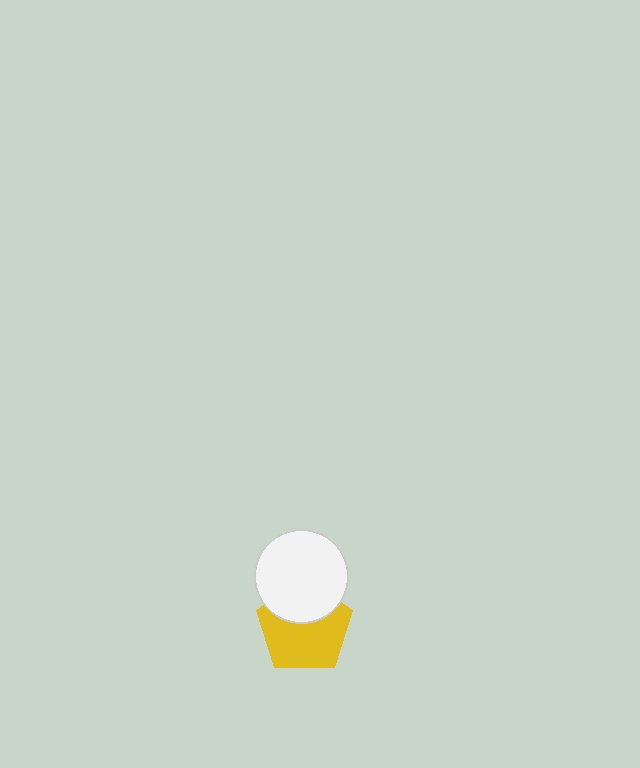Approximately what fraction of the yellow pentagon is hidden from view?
Roughly 36% of the yellow pentagon is hidden behind the white circle.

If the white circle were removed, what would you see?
You would see the complete yellow pentagon.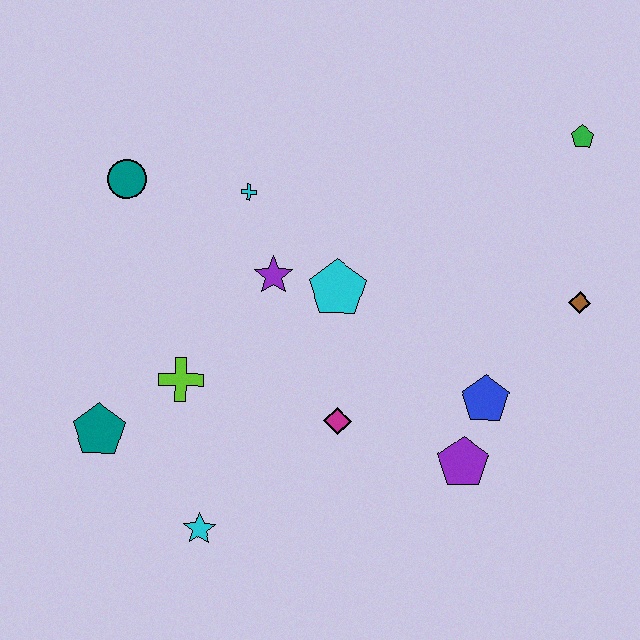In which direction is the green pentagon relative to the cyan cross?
The green pentagon is to the right of the cyan cross.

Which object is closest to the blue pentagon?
The purple pentagon is closest to the blue pentagon.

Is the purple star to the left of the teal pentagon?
No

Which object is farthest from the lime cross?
The green pentagon is farthest from the lime cross.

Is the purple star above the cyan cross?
No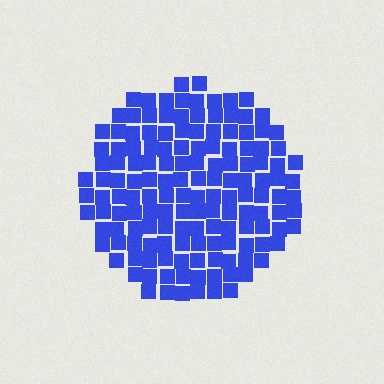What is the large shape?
The large shape is a circle.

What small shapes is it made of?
It is made of small squares.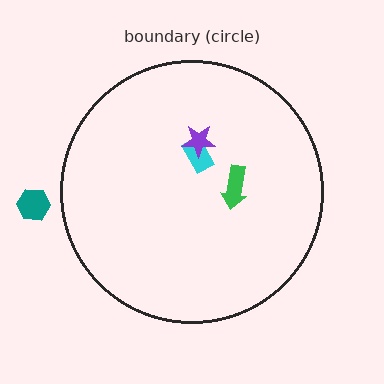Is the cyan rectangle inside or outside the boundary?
Inside.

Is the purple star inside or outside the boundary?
Inside.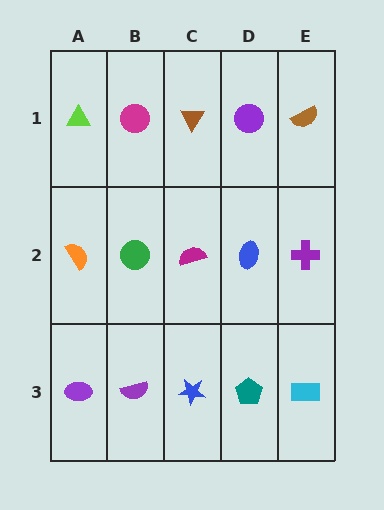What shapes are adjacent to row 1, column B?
A green circle (row 2, column B), a lime triangle (row 1, column A), a brown triangle (row 1, column C).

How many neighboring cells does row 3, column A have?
2.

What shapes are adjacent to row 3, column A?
An orange semicircle (row 2, column A), a purple semicircle (row 3, column B).